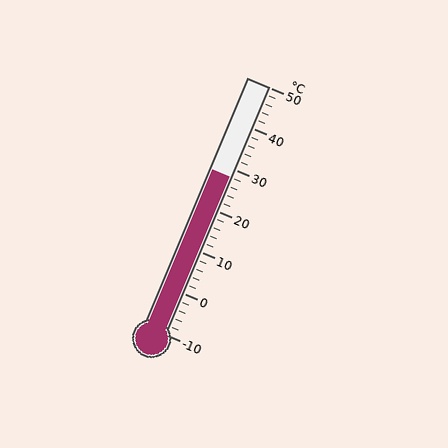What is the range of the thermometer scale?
The thermometer scale ranges from -10°C to 50°C.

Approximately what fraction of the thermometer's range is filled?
The thermometer is filled to approximately 65% of its range.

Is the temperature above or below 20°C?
The temperature is above 20°C.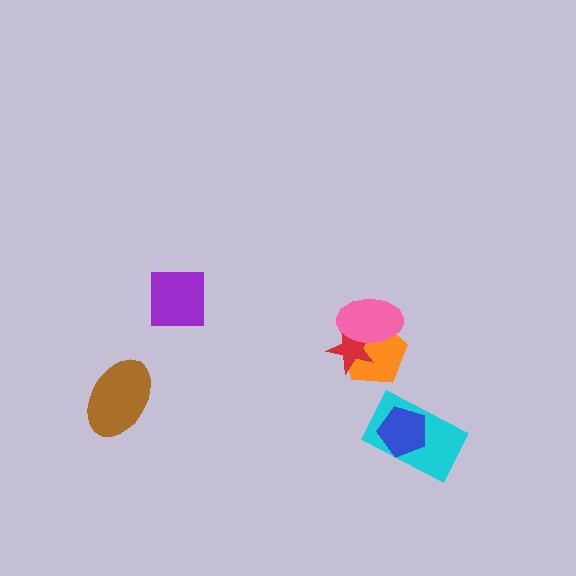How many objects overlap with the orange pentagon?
2 objects overlap with the orange pentagon.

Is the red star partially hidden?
Yes, it is partially covered by another shape.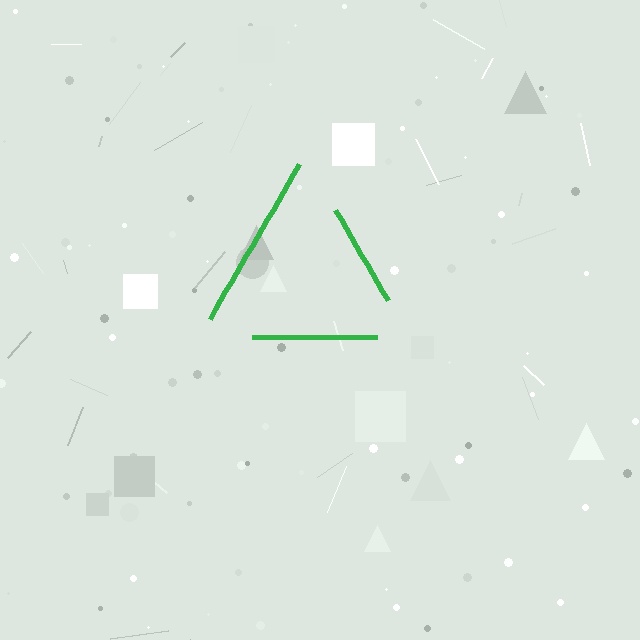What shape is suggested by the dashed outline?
The dashed outline suggests a triangle.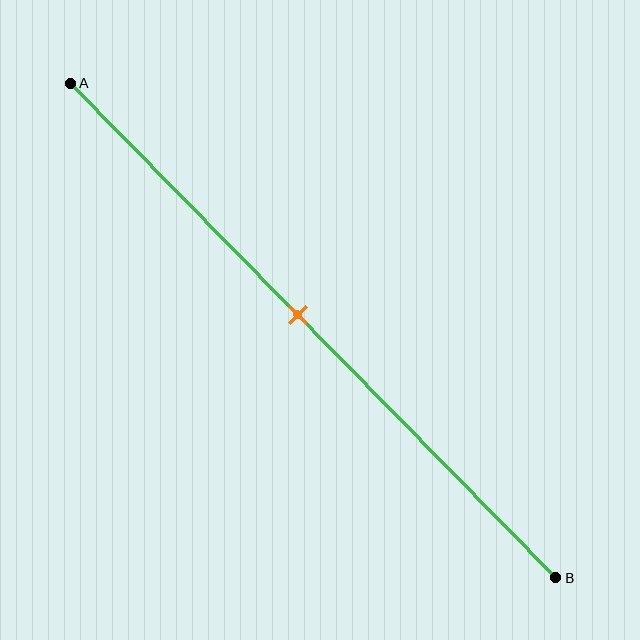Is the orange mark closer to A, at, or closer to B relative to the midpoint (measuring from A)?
The orange mark is closer to point A than the midpoint of segment AB.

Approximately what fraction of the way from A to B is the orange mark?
The orange mark is approximately 45% of the way from A to B.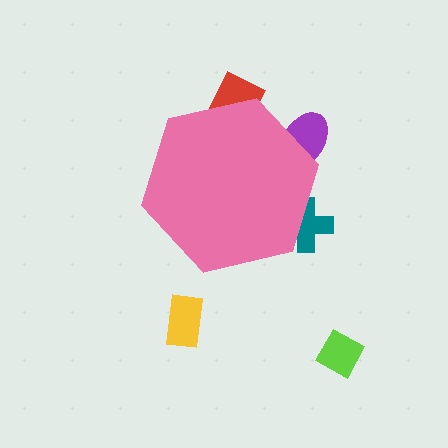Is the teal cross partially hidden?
Yes, the teal cross is partially hidden behind the pink hexagon.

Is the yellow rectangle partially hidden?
No, the yellow rectangle is fully visible.